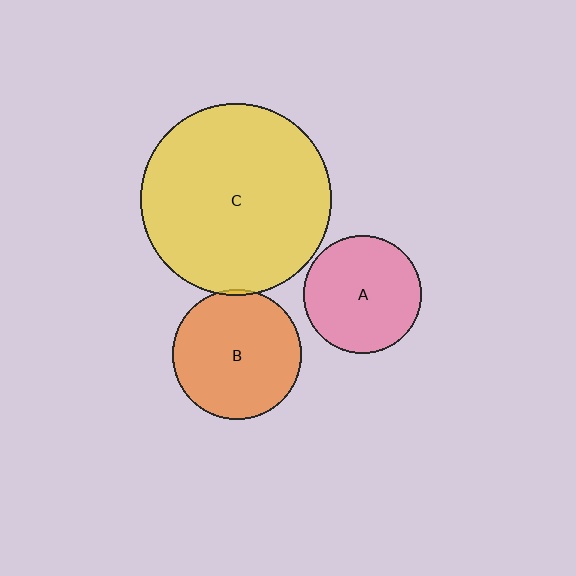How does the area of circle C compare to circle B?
Approximately 2.2 times.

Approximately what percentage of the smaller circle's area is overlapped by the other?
Approximately 5%.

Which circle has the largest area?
Circle C (yellow).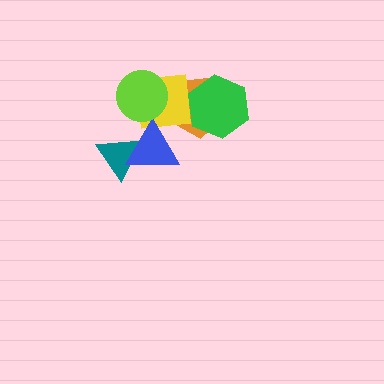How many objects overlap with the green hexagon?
2 objects overlap with the green hexagon.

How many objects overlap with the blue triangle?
2 objects overlap with the blue triangle.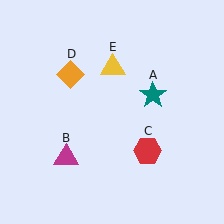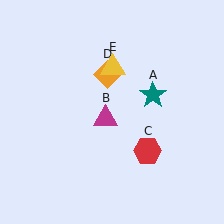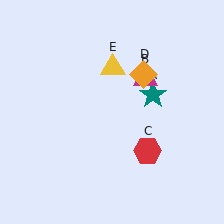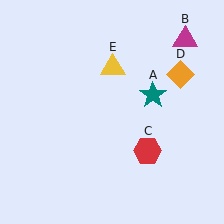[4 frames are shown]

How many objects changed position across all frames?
2 objects changed position: magenta triangle (object B), orange diamond (object D).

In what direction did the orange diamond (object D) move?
The orange diamond (object D) moved right.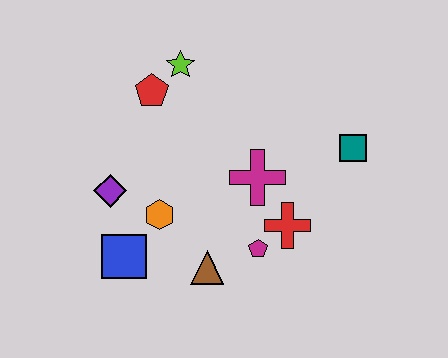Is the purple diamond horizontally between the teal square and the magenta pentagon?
No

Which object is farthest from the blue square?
The teal square is farthest from the blue square.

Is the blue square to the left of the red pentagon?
Yes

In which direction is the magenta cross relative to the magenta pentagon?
The magenta cross is above the magenta pentagon.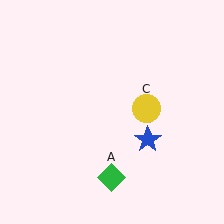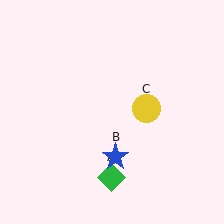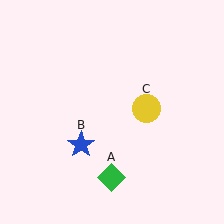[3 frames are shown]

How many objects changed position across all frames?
1 object changed position: blue star (object B).